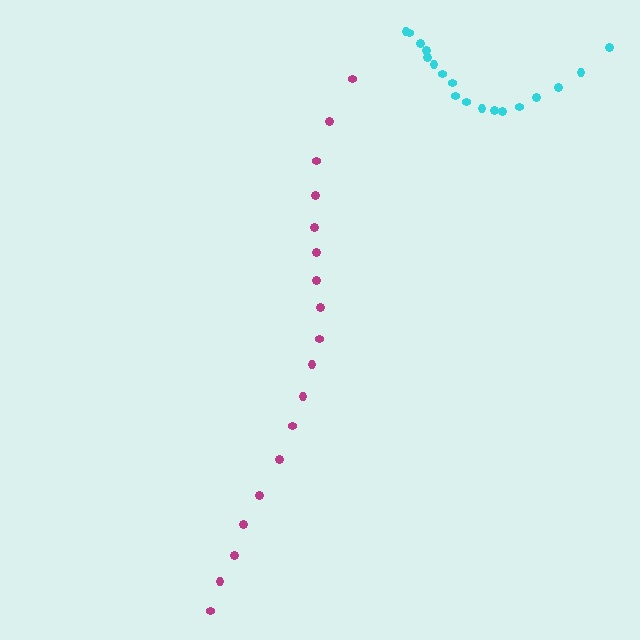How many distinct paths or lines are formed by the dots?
There are 2 distinct paths.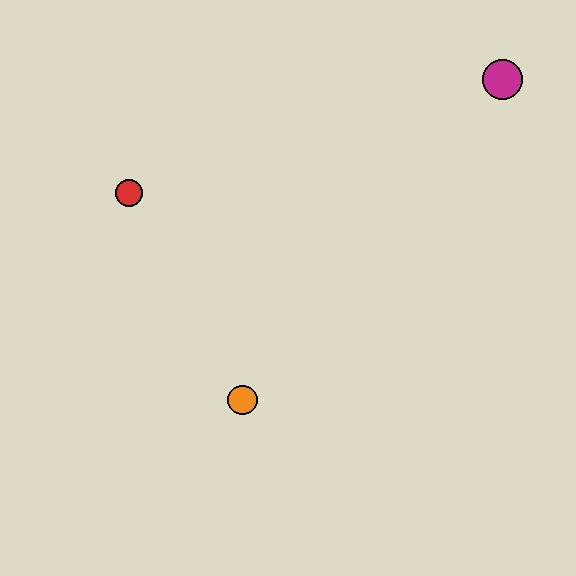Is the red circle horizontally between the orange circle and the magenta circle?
No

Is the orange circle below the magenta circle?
Yes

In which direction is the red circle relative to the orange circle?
The red circle is above the orange circle.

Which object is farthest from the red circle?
The magenta circle is farthest from the red circle.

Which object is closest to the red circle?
The orange circle is closest to the red circle.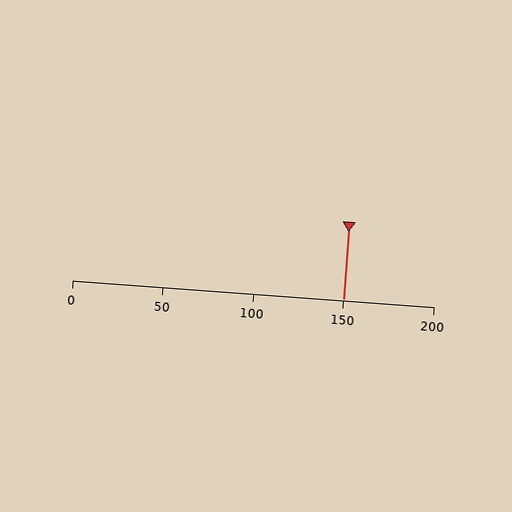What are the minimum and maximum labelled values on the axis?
The axis runs from 0 to 200.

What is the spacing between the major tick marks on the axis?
The major ticks are spaced 50 apart.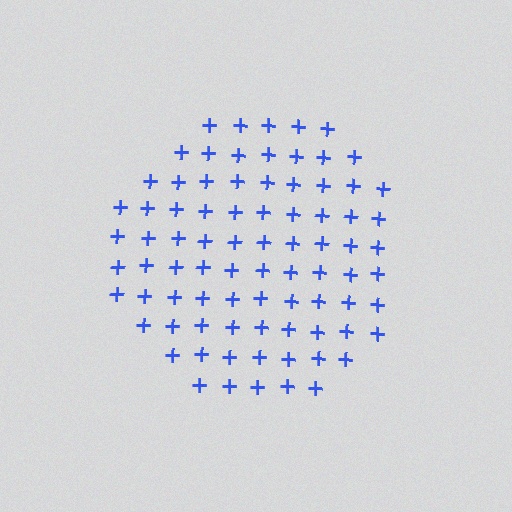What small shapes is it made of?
It is made of small plus signs.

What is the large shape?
The large shape is a circle.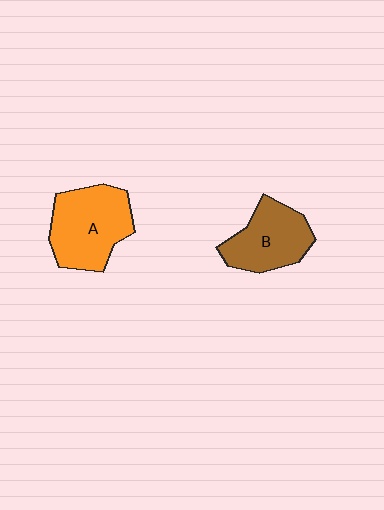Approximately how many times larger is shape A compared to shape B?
Approximately 1.2 times.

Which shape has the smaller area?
Shape B (brown).